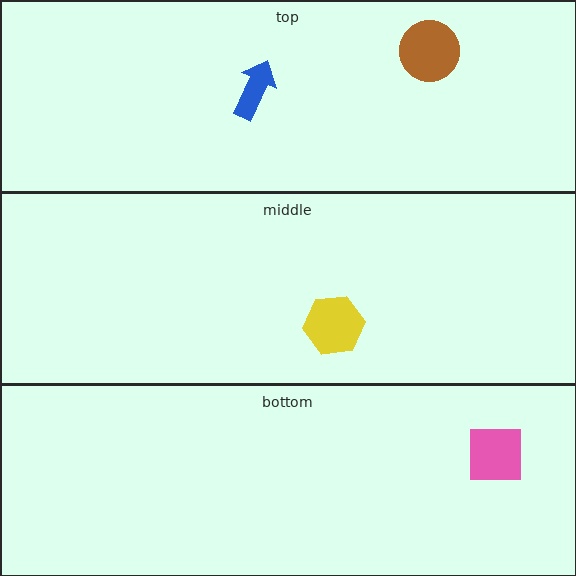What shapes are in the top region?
The blue arrow, the brown circle.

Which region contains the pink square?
The bottom region.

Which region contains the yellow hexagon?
The middle region.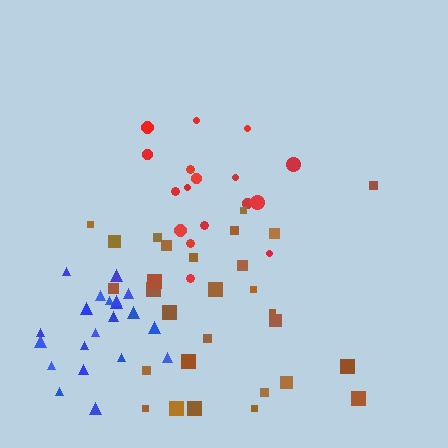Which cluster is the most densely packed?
Blue.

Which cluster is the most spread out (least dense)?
Red.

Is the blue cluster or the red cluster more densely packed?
Blue.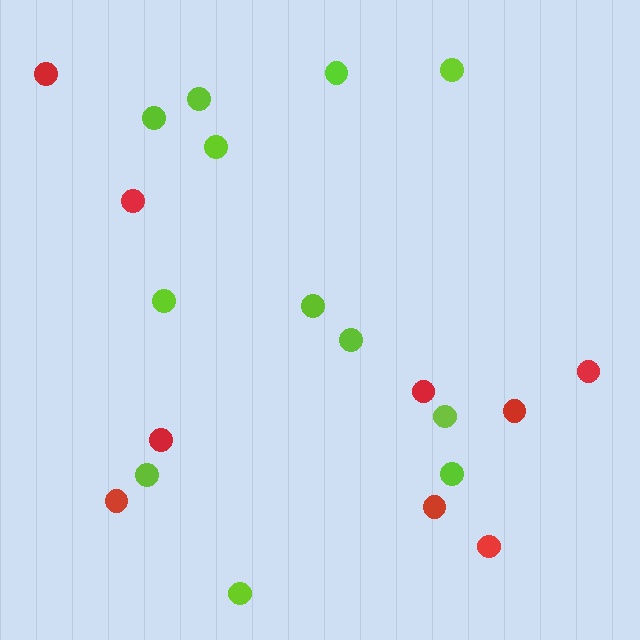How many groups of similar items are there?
There are 2 groups: one group of lime circles (12) and one group of red circles (9).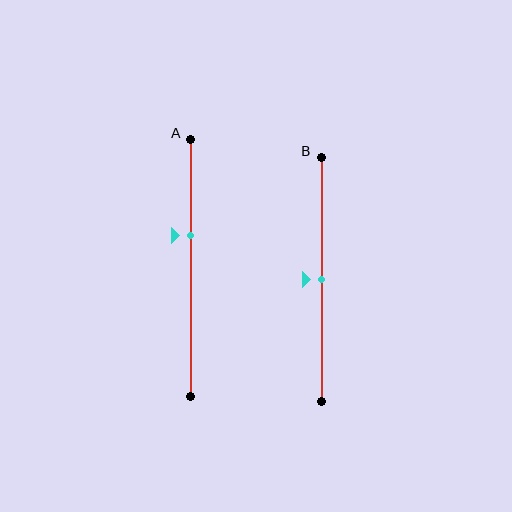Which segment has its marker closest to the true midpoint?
Segment B has its marker closest to the true midpoint.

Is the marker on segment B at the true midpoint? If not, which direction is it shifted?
Yes, the marker on segment B is at the true midpoint.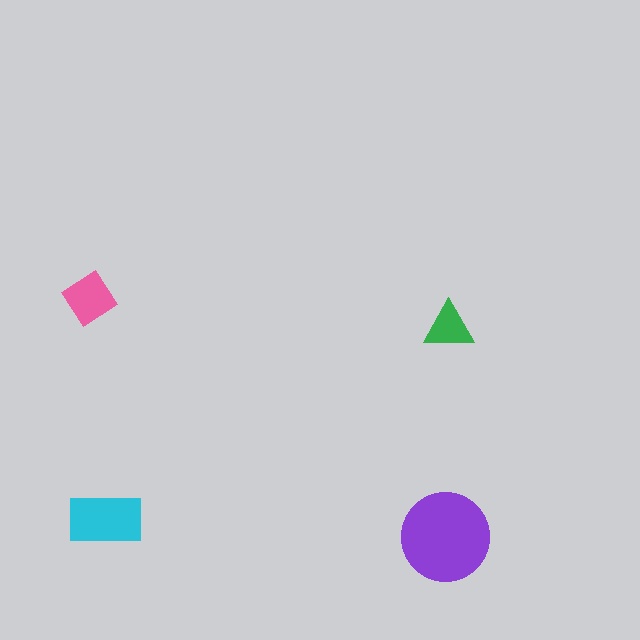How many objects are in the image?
There are 4 objects in the image.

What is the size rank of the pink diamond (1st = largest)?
3rd.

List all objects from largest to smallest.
The purple circle, the cyan rectangle, the pink diamond, the green triangle.